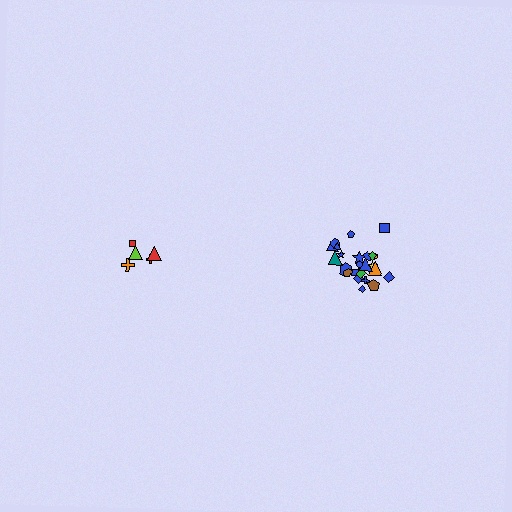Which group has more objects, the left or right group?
The right group.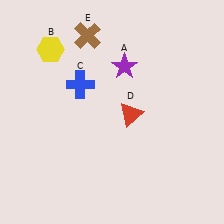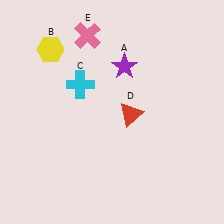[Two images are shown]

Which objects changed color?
C changed from blue to cyan. E changed from brown to pink.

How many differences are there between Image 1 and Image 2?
There are 2 differences between the two images.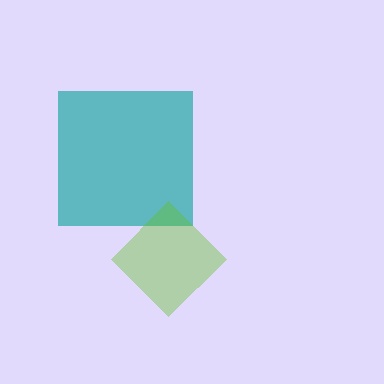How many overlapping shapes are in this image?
There are 2 overlapping shapes in the image.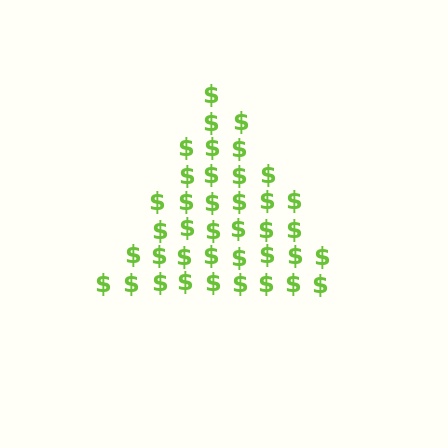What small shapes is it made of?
It is made of small dollar signs.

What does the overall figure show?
The overall figure shows a triangle.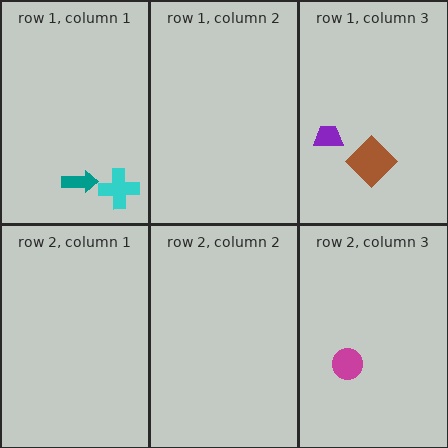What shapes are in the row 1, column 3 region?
The brown diamond, the purple trapezoid.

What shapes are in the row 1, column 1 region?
The cyan cross, the teal arrow.